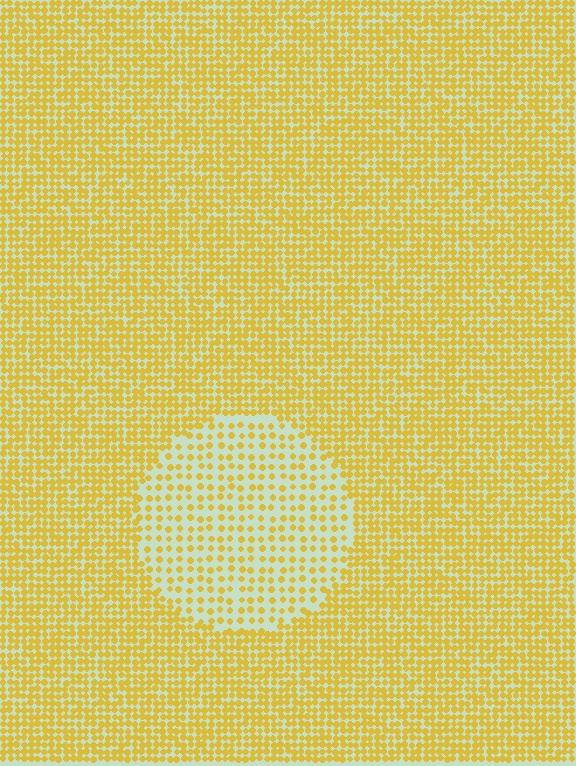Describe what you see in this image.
The image contains small yellow elements arranged at two different densities. A circle-shaped region is visible where the elements are less densely packed than the surrounding area.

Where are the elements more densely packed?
The elements are more densely packed outside the circle boundary.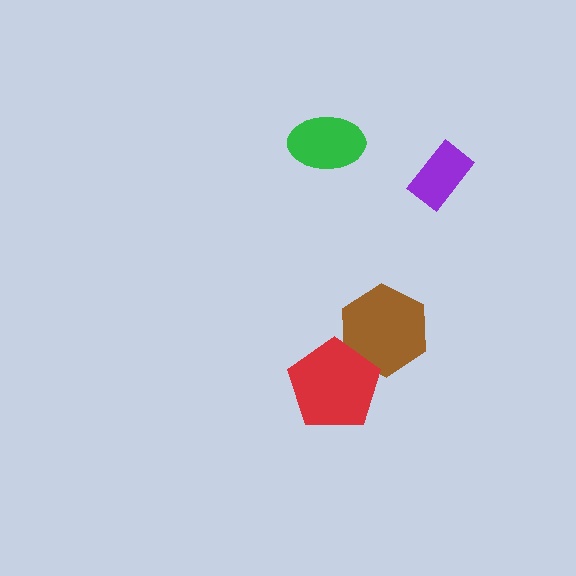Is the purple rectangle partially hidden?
No, no other shape covers it.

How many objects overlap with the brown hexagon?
1 object overlaps with the brown hexagon.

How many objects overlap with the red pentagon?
1 object overlaps with the red pentagon.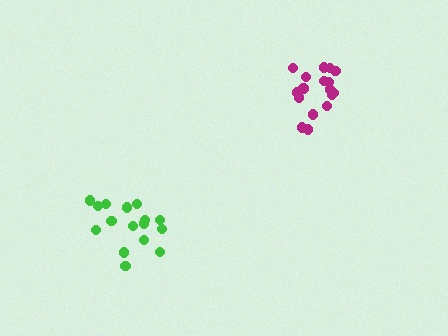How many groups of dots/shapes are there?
There are 2 groups.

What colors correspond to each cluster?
The clusters are colored: magenta, green.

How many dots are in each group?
Group 1: 17 dots, Group 2: 16 dots (33 total).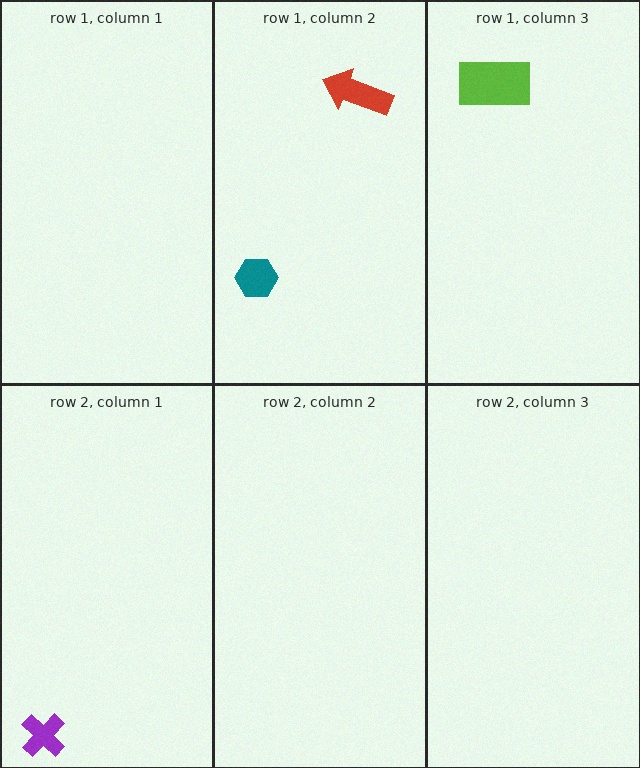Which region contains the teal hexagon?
The row 1, column 2 region.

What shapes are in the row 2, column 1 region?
The purple cross.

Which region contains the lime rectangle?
The row 1, column 3 region.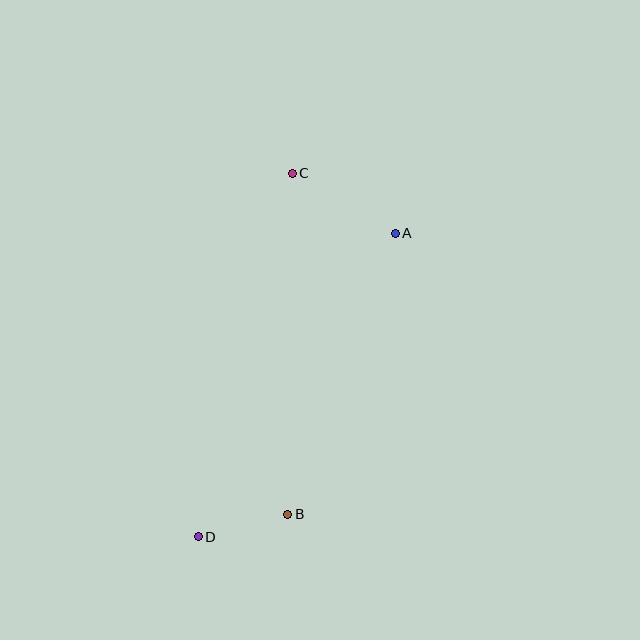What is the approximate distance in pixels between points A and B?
The distance between A and B is approximately 301 pixels.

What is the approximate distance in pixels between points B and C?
The distance between B and C is approximately 341 pixels.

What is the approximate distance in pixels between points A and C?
The distance between A and C is approximately 119 pixels.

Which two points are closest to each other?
Points B and D are closest to each other.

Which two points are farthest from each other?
Points C and D are farthest from each other.